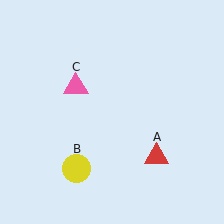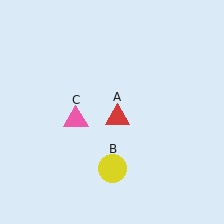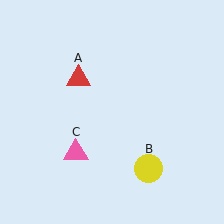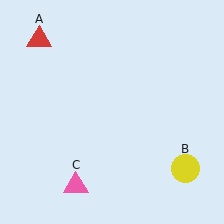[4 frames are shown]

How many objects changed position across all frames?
3 objects changed position: red triangle (object A), yellow circle (object B), pink triangle (object C).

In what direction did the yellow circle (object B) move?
The yellow circle (object B) moved right.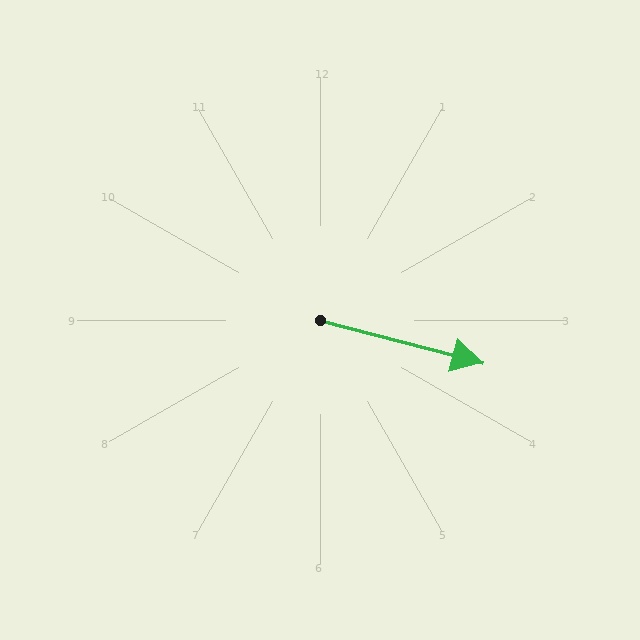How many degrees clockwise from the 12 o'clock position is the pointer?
Approximately 105 degrees.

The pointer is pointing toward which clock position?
Roughly 3 o'clock.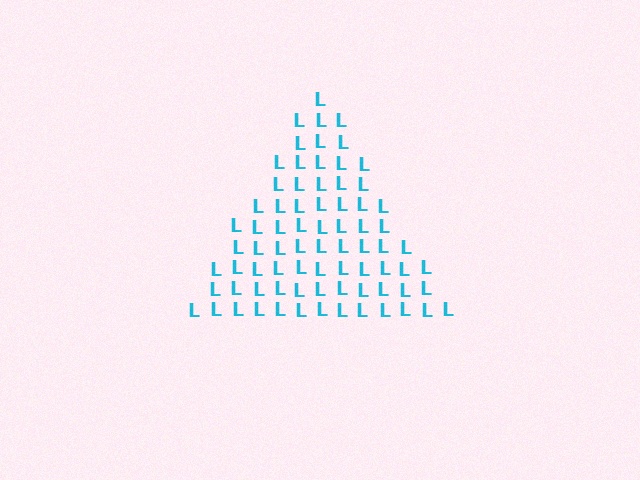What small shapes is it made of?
It is made of small letter L's.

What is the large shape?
The large shape is a triangle.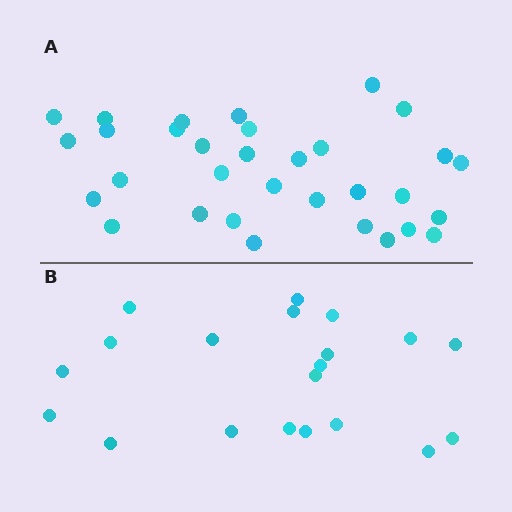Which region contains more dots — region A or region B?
Region A (the top region) has more dots.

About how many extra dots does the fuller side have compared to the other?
Region A has roughly 12 or so more dots than region B.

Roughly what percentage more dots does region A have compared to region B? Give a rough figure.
About 60% more.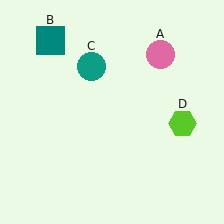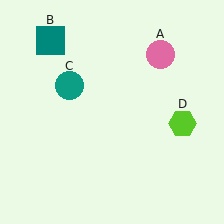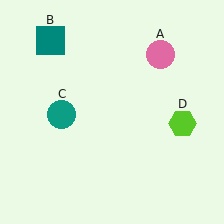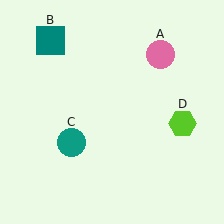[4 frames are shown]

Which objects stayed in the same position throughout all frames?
Pink circle (object A) and teal square (object B) and lime hexagon (object D) remained stationary.